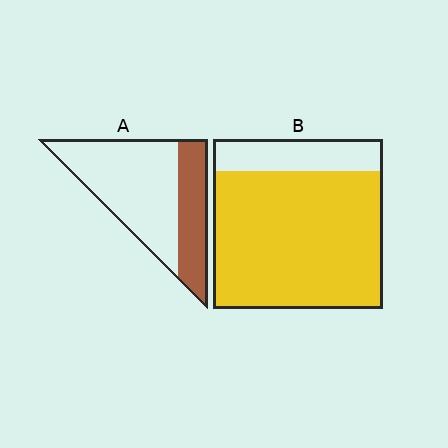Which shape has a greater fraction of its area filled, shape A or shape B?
Shape B.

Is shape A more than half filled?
No.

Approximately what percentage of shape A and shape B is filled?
A is approximately 30% and B is approximately 80%.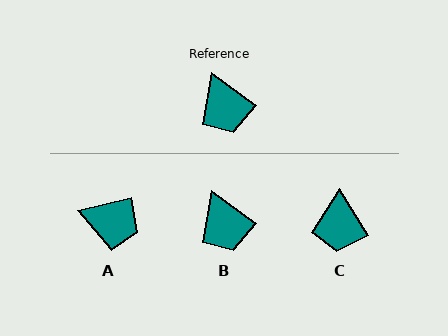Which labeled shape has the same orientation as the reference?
B.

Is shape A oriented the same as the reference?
No, it is off by about 50 degrees.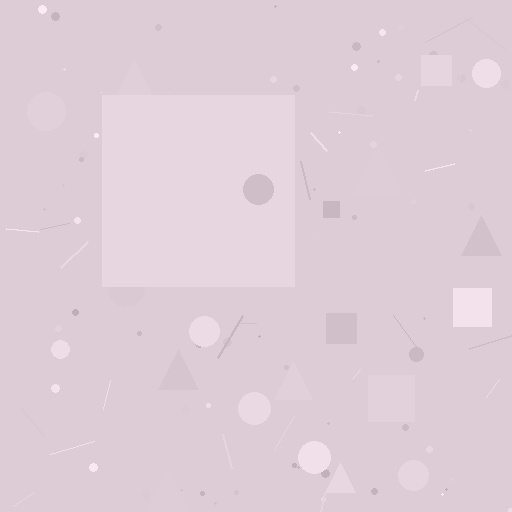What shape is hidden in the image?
A square is hidden in the image.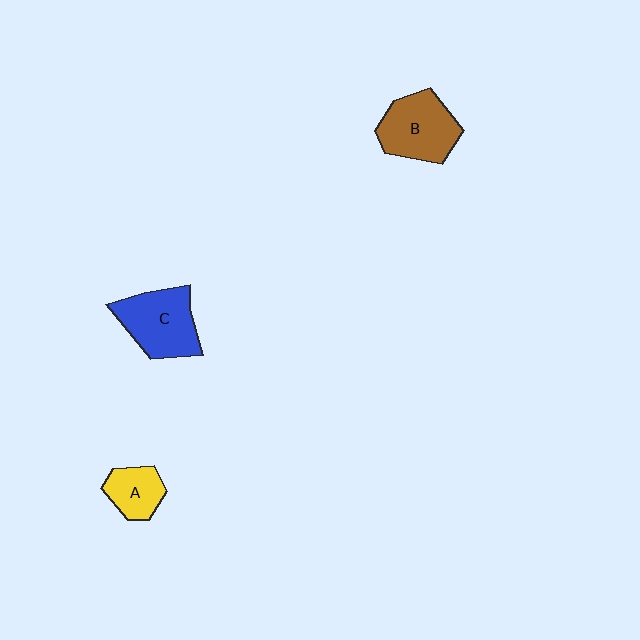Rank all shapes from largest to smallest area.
From largest to smallest: C (blue), B (brown), A (yellow).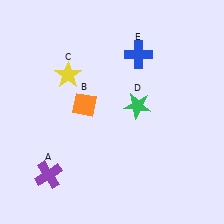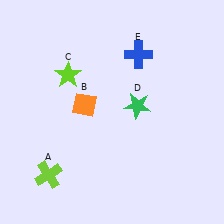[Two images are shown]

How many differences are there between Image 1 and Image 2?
There are 2 differences between the two images.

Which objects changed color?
A changed from purple to lime. C changed from yellow to lime.